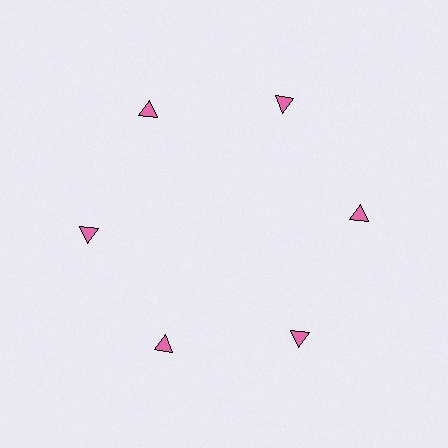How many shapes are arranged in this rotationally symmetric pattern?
There are 6 shapes, arranged in 6 groups of 1.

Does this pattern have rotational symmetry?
Yes, this pattern has 6-fold rotational symmetry. It looks the same after rotating 60 degrees around the center.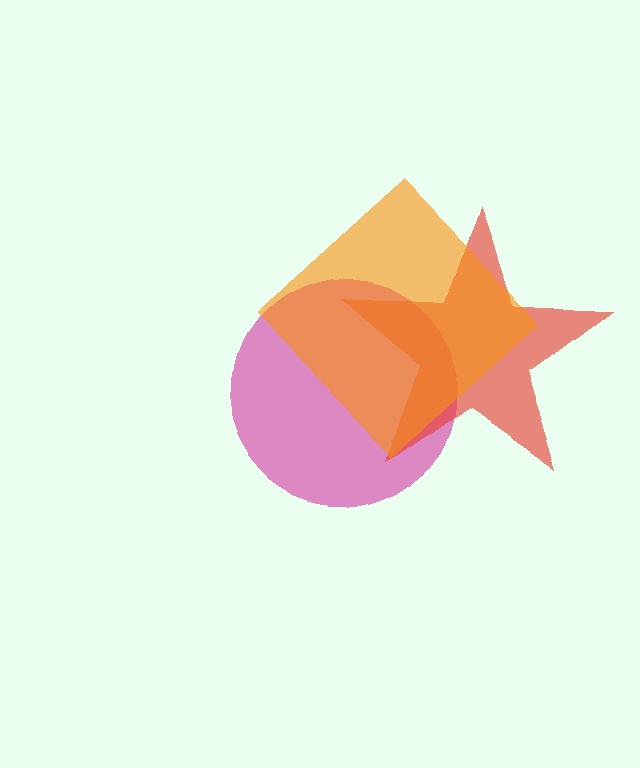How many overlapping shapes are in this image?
There are 3 overlapping shapes in the image.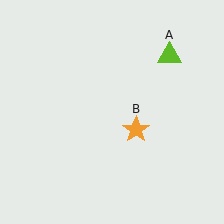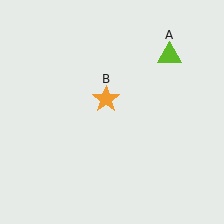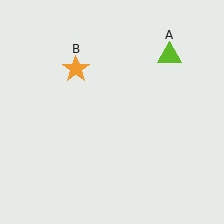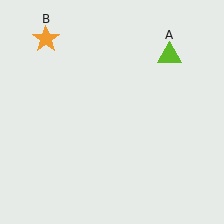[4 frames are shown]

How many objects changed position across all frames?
1 object changed position: orange star (object B).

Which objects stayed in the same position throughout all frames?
Lime triangle (object A) remained stationary.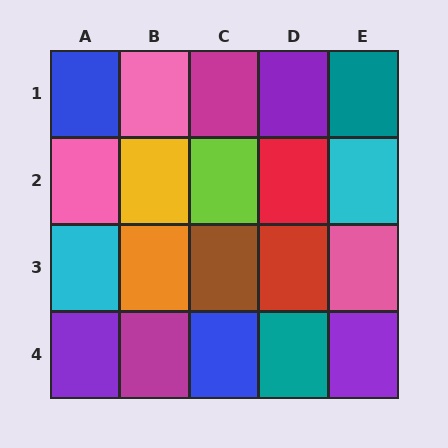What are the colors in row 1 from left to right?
Blue, pink, magenta, purple, teal.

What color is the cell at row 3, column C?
Brown.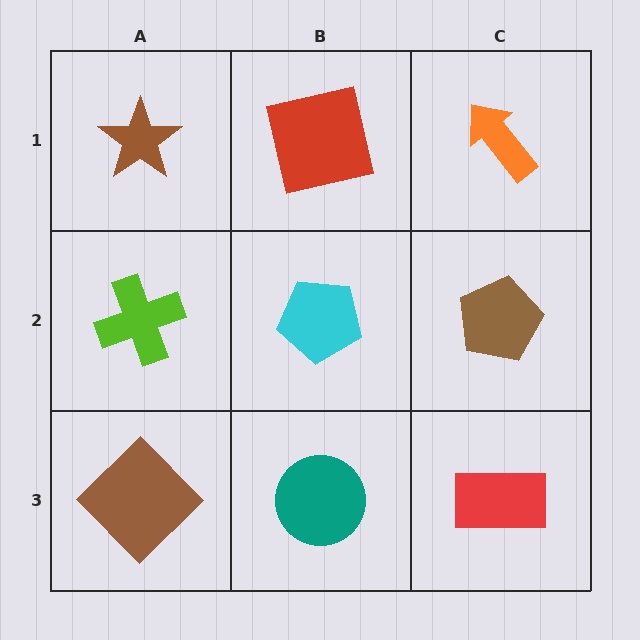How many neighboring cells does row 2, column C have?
3.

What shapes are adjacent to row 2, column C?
An orange arrow (row 1, column C), a red rectangle (row 3, column C), a cyan pentagon (row 2, column B).